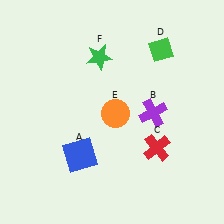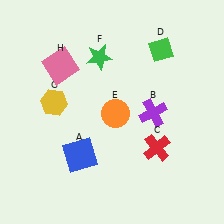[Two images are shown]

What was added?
A yellow hexagon (G), a pink square (H) were added in Image 2.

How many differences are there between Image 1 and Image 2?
There are 2 differences between the two images.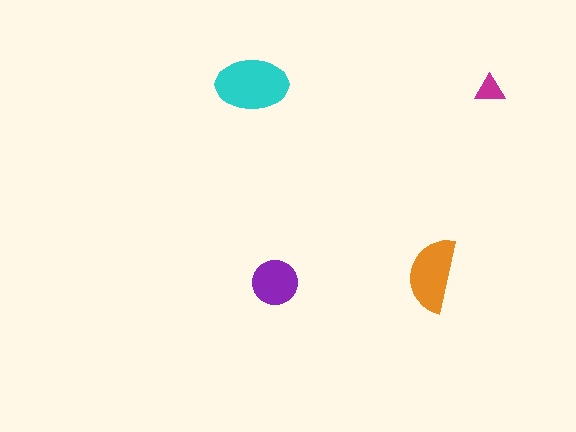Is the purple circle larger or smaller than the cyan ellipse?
Smaller.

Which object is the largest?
The cyan ellipse.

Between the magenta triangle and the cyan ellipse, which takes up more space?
The cyan ellipse.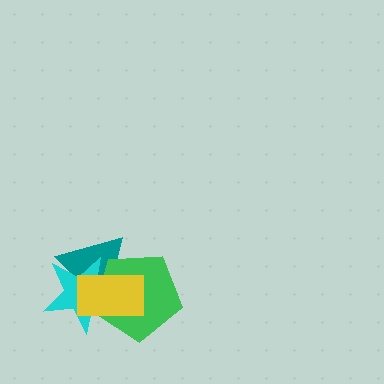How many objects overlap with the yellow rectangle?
3 objects overlap with the yellow rectangle.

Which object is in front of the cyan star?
The yellow rectangle is in front of the cyan star.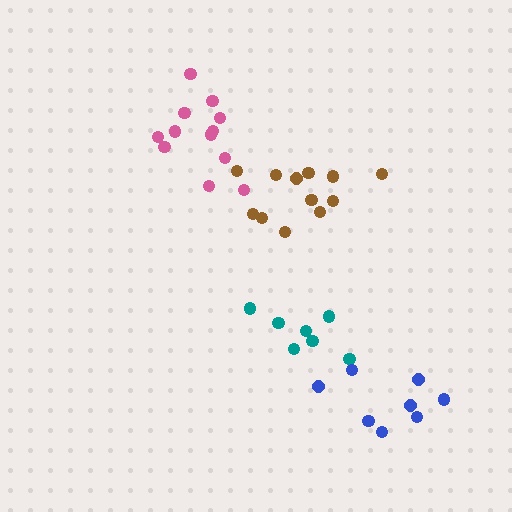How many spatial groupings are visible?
There are 4 spatial groupings.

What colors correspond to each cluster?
The clusters are colored: pink, teal, blue, brown.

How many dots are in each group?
Group 1: 12 dots, Group 2: 7 dots, Group 3: 8 dots, Group 4: 12 dots (39 total).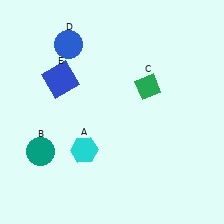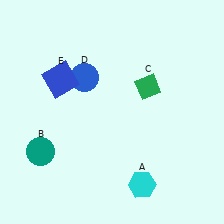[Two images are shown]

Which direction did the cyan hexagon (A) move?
The cyan hexagon (A) moved right.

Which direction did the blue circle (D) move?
The blue circle (D) moved down.